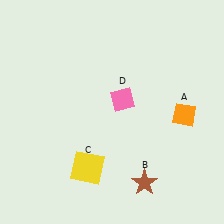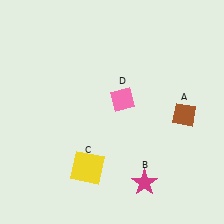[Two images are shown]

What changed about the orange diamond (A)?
In Image 1, A is orange. In Image 2, it changed to brown.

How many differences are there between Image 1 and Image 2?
There are 2 differences between the two images.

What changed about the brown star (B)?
In Image 1, B is brown. In Image 2, it changed to magenta.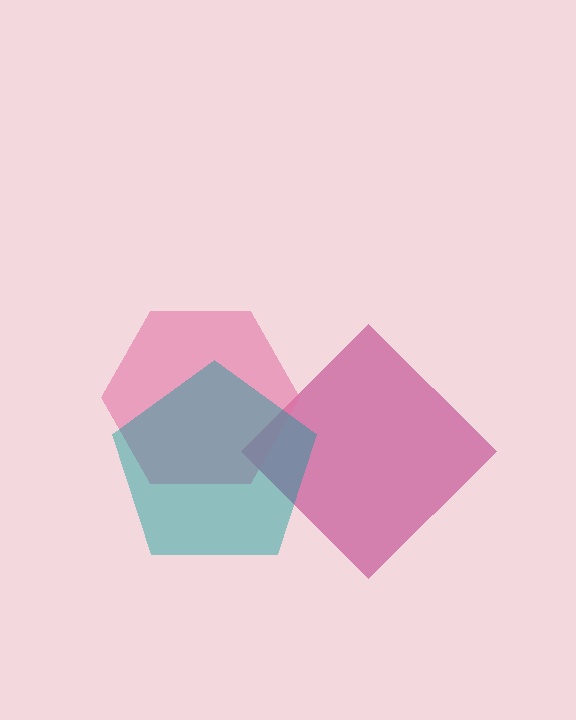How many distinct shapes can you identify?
There are 3 distinct shapes: a magenta diamond, a pink hexagon, a teal pentagon.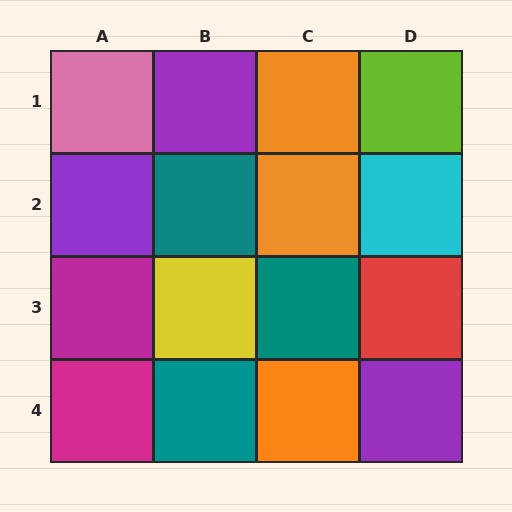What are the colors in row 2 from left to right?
Purple, teal, orange, cyan.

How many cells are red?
1 cell is red.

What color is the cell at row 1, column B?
Purple.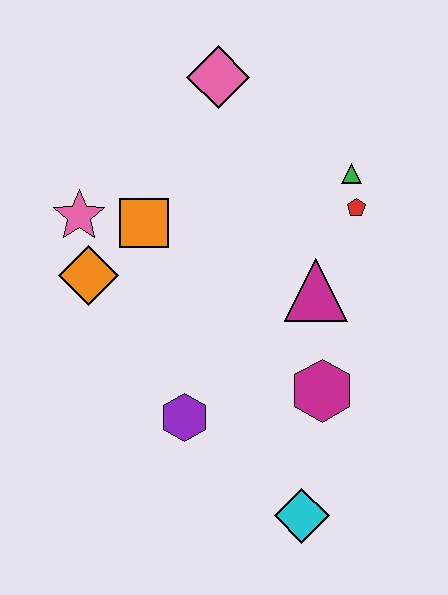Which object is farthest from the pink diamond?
The cyan diamond is farthest from the pink diamond.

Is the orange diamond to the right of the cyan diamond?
No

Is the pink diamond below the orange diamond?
No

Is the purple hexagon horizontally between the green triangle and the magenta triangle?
No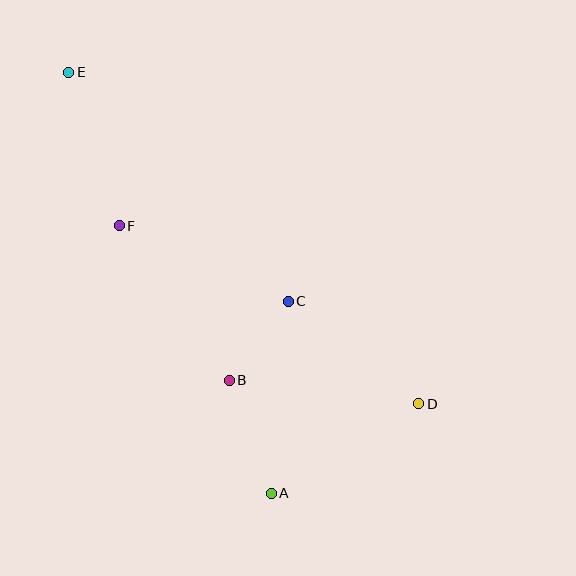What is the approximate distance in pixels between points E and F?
The distance between E and F is approximately 162 pixels.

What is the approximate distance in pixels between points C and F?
The distance between C and F is approximately 185 pixels.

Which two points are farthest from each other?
Points D and E are farthest from each other.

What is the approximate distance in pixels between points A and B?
The distance between A and B is approximately 121 pixels.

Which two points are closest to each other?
Points B and C are closest to each other.